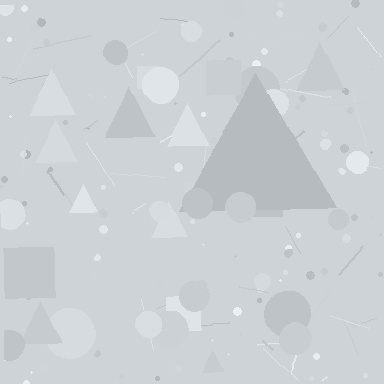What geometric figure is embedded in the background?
A triangle is embedded in the background.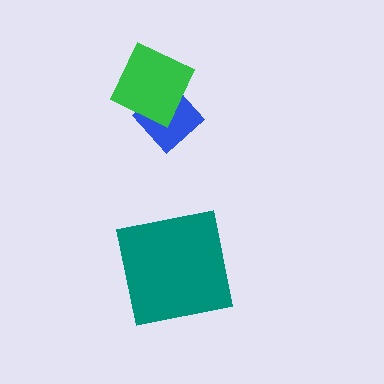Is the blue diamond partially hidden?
Yes, it is partially covered by another shape.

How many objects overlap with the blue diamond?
1 object overlaps with the blue diamond.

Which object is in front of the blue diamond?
The green diamond is in front of the blue diamond.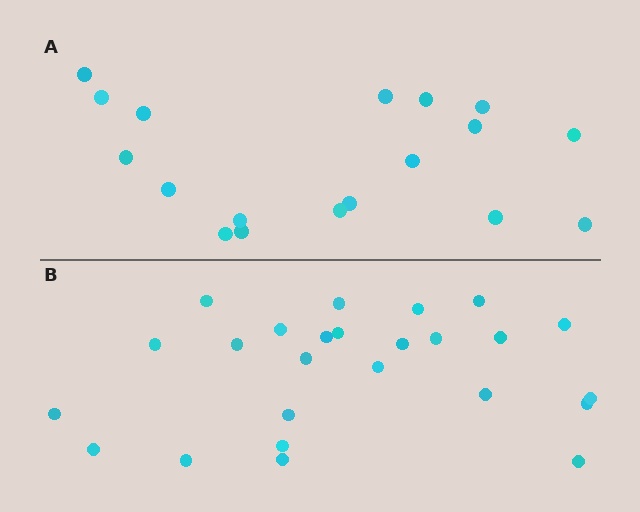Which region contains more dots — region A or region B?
Region B (the bottom region) has more dots.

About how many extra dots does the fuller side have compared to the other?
Region B has roughly 8 or so more dots than region A.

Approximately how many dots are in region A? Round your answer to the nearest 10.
About 20 dots. (The exact count is 18, which rounds to 20.)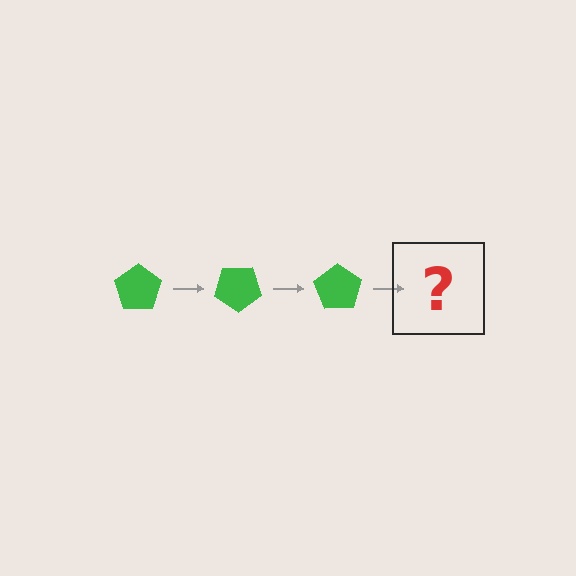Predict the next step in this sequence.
The next step is a green pentagon rotated 105 degrees.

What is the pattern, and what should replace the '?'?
The pattern is that the pentagon rotates 35 degrees each step. The '?' should be a green pentagon rotated 105 degrees.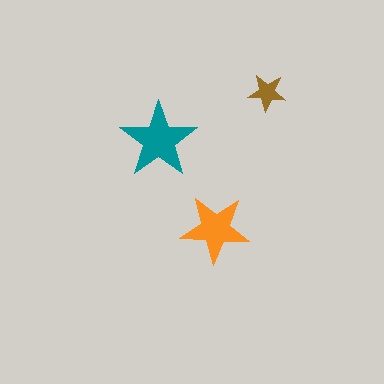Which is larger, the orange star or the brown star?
The orange one.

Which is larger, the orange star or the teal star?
The teal one.